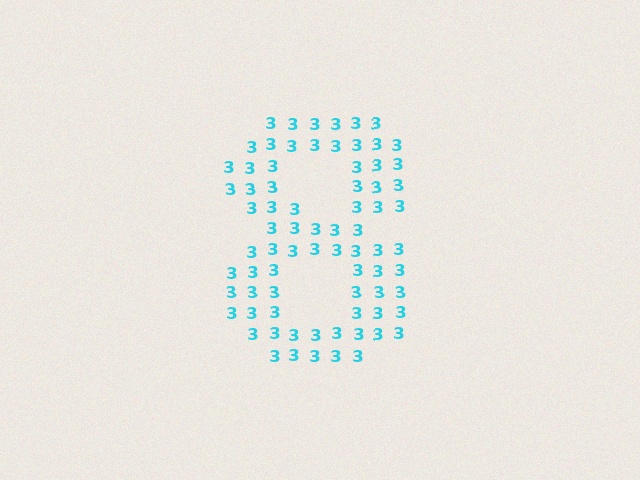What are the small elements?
The small elements are digit 3's.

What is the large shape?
The large shape is the digit 8.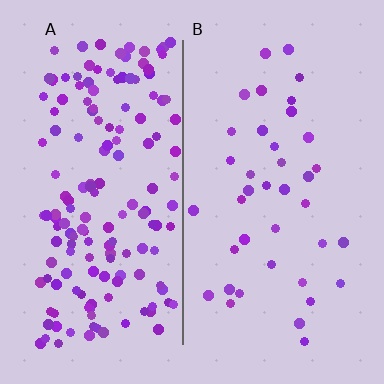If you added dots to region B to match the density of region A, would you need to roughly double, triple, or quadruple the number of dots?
Approximately quadruple.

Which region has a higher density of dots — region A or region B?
A (the left).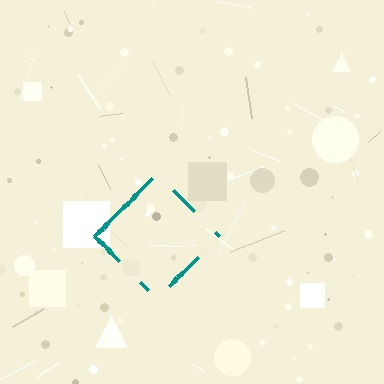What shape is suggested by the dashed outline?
The dashed outline suggests a diamond.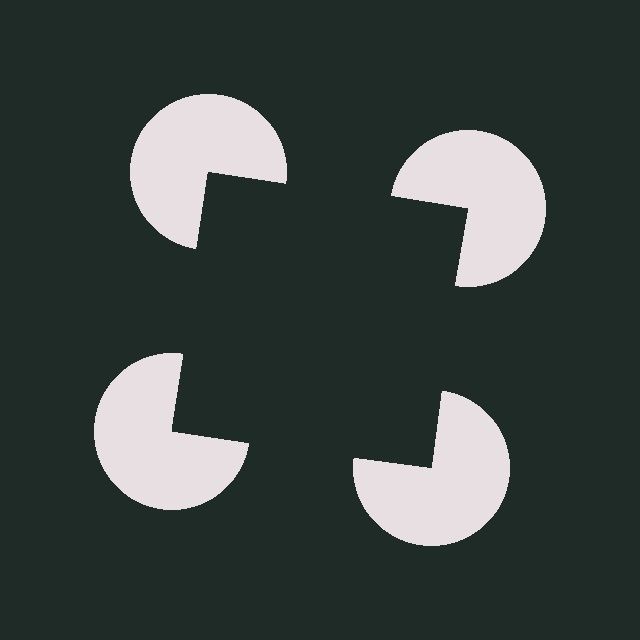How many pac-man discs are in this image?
There are 4 — one at each vertex of the illusory square.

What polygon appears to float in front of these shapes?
An illusory square — its edges are inferred from the aligned wedge cuts in the pac-man discs, not physically drawn.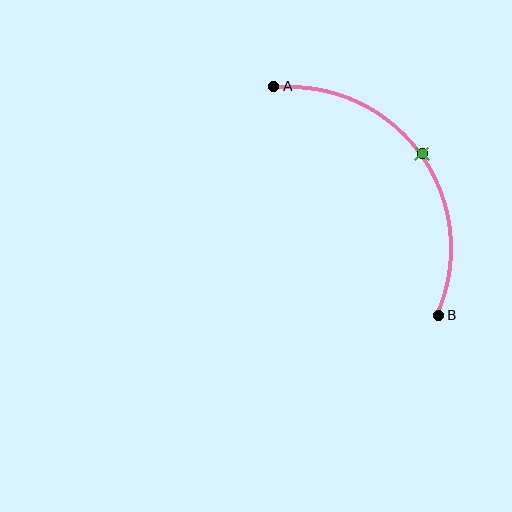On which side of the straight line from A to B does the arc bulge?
The arc bulges above and to the right of the straight line connecting A and B.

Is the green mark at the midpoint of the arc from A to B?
Yes. The green mark lies on the arc at equal arc-length from both A and B — it is the arc midpoint.